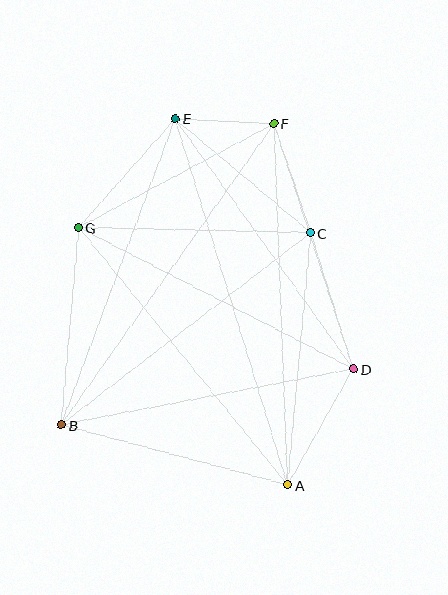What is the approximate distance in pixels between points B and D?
The distance between B and D is approximately 298 pixels.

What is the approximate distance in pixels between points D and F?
The distance between D and F is approximately 258 pixels.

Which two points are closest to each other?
Points E and F are closest to each other.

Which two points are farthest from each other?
Points A and E are farthest from each other.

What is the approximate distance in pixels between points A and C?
The distance between A and C is approximately 253 pixels.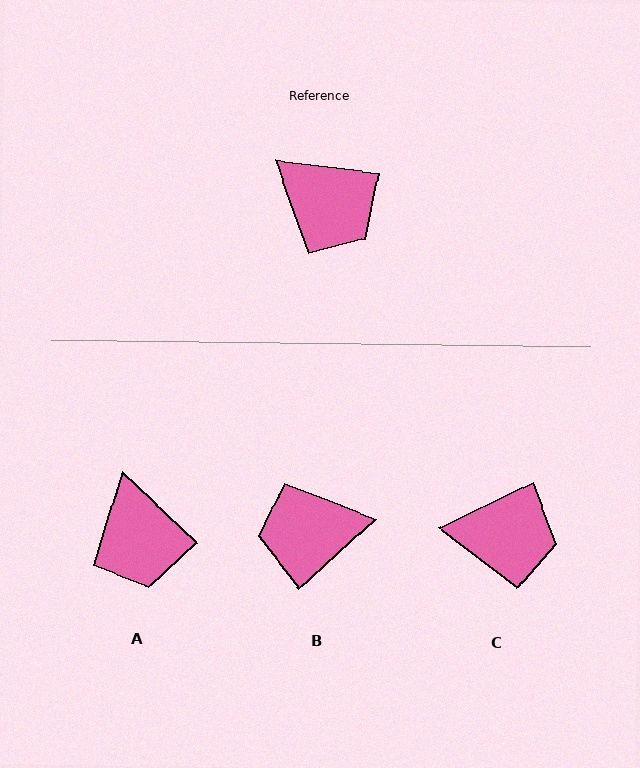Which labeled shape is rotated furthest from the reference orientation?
B, about 130 degrees away.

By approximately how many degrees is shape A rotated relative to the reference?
Approximately 36 degrees clockwise.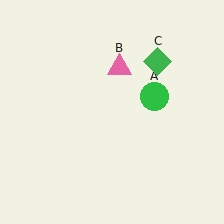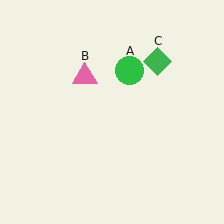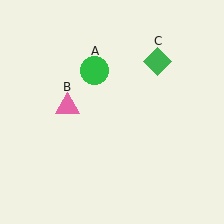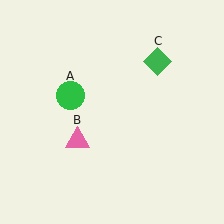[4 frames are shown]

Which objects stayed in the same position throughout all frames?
Green diamond (object C) remained stationary.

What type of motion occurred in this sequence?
The green circle (object A), pink triangle (object B) rotated counterclockwise around the center of the scene.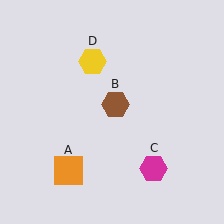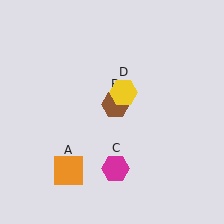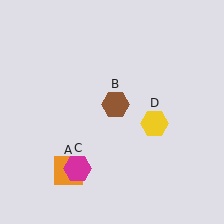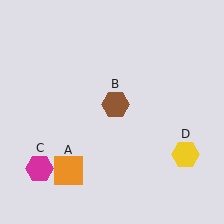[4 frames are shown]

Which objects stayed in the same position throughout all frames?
Orange square (object A) and brown hexagon (object B) remained stationary.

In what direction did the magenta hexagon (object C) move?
The magenta hexagon (object C) moved left.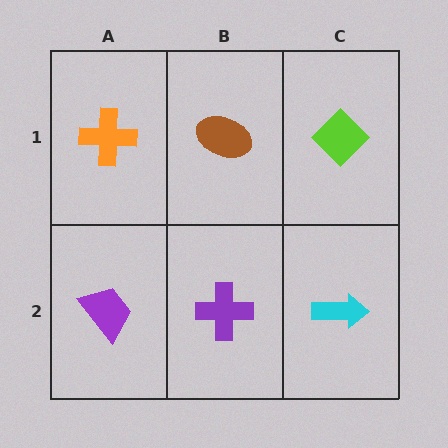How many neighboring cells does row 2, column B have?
3.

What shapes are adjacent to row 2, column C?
A lime diamond (row 1, column C), a purple cross (row 2, column B).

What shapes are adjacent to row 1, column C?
A cyan arrow (row 2, column C), a brown ellipse (row 1, column B).